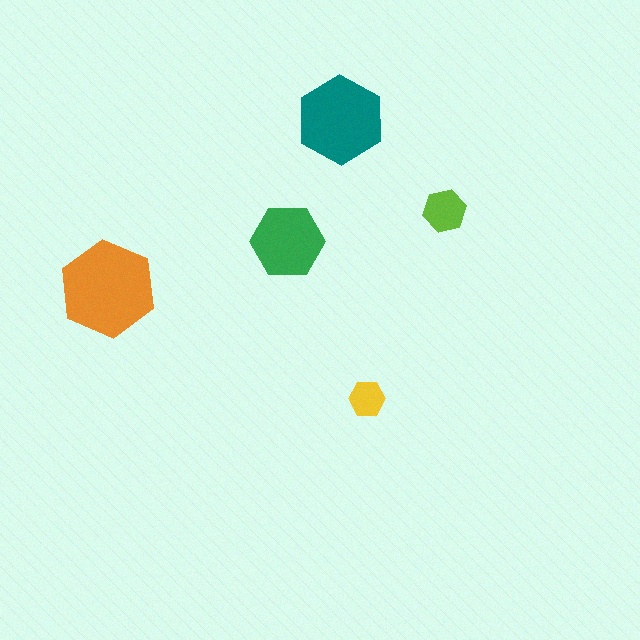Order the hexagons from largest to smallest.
the orange one, the teal one, the green one, the lime one, the yellow one.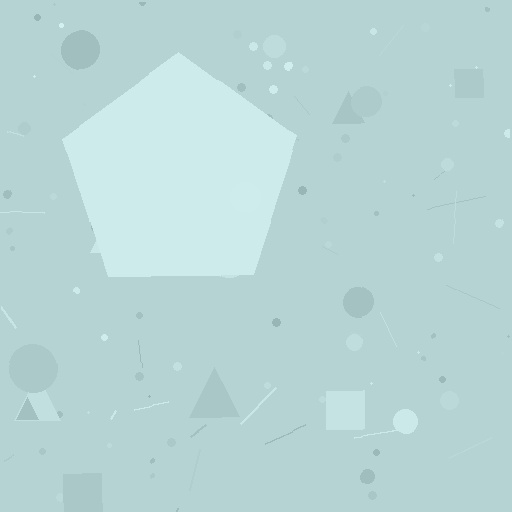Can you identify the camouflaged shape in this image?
The camouflaged shape is a pentagon.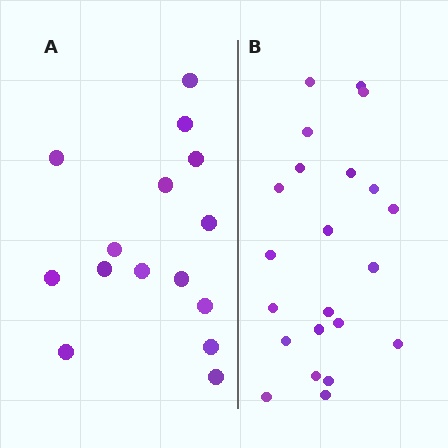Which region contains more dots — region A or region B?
Region B (the right region) has more dots.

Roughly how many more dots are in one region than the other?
Region B has roughly 8 or so more dots than region A.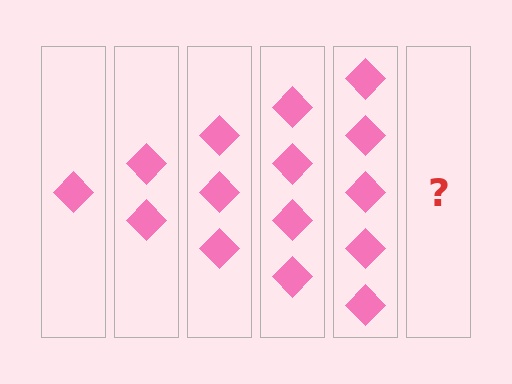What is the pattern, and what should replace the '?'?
The pattern is that each step adds one more diamond. The '?' should be 6 diamonds.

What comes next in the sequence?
The next element should be 6 diamonds.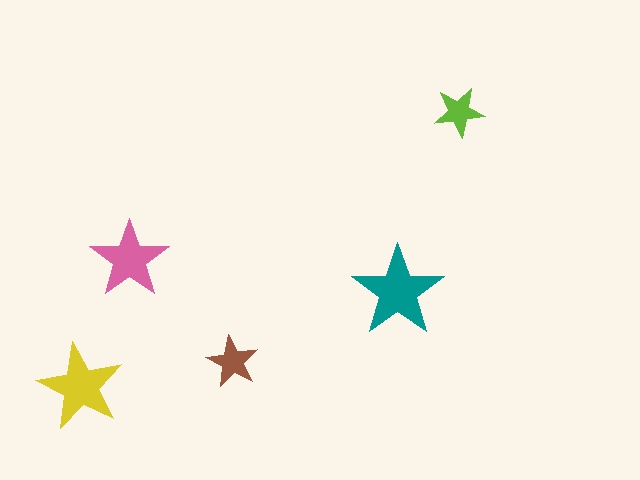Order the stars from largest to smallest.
the teal one, the yellow one, the pink one, the brown one, the lime one.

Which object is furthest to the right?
The lime star is rightmost.